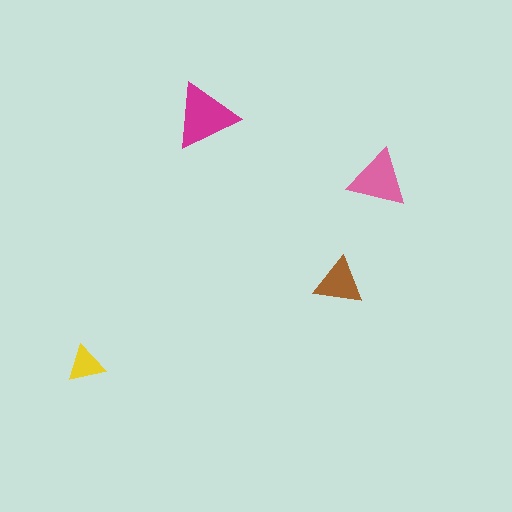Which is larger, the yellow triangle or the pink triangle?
The pink one.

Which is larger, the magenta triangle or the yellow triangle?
The magenta one.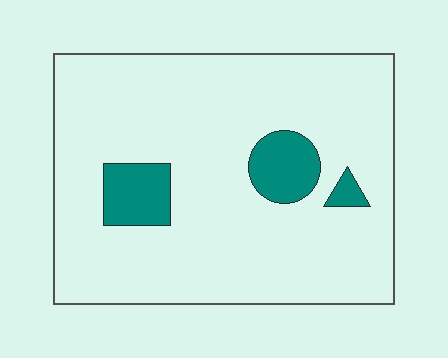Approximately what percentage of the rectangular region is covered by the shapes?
Approximately 10%.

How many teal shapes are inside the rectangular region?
3.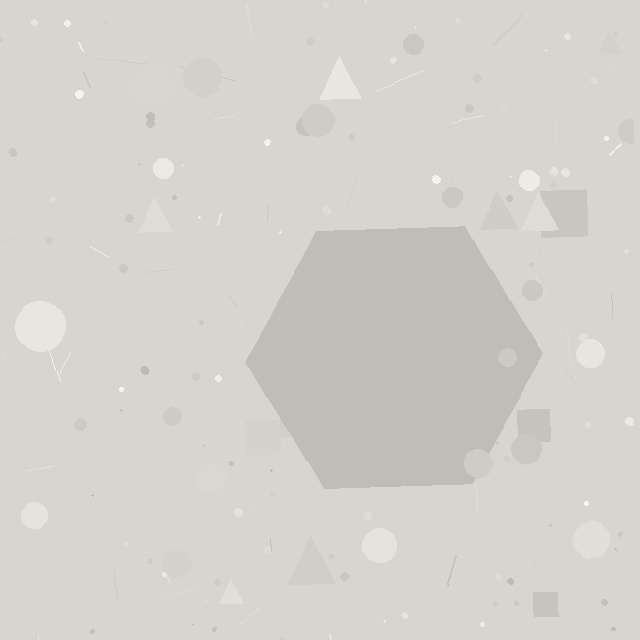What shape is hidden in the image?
A hexagon is hidden in the image.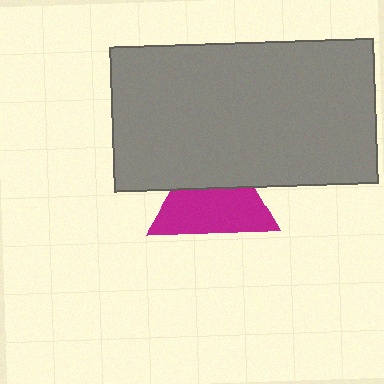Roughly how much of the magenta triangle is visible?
About half of it is visible (roughly 61%).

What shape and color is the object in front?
The object in front is a gray rectangle.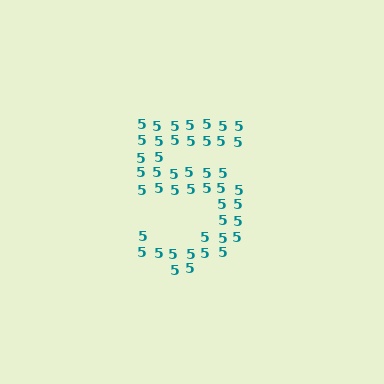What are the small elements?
The small elements are digit 5's.